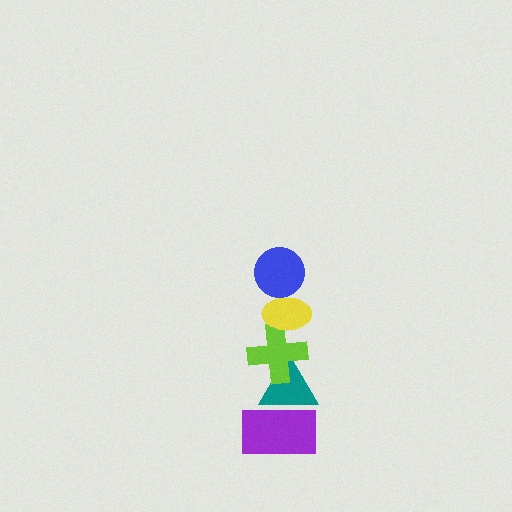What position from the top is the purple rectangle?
The purple rectangle is 5th from the top.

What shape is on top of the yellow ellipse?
The blue circle is on top of the yellow ellipse.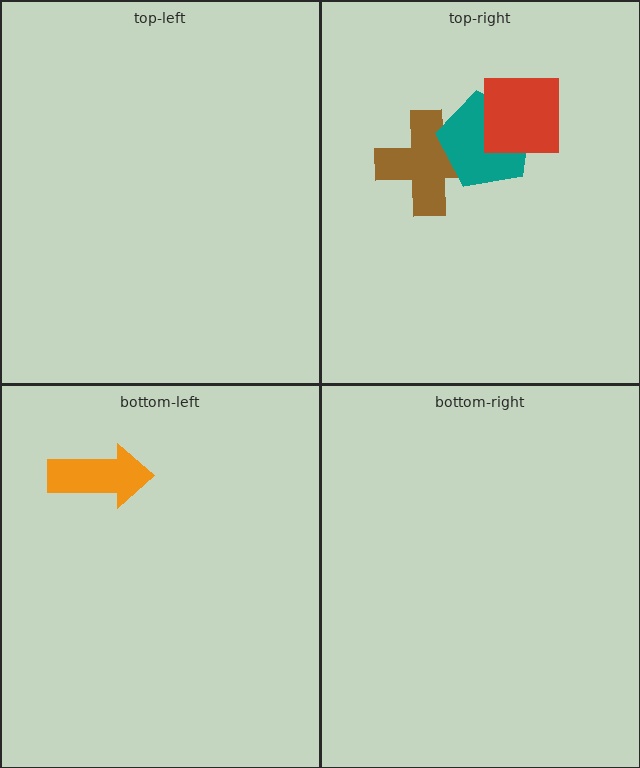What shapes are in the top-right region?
The brown cross, the teal pentagon, the red square.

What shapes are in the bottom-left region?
The orange arrow.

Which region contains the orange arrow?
The bottom-left region.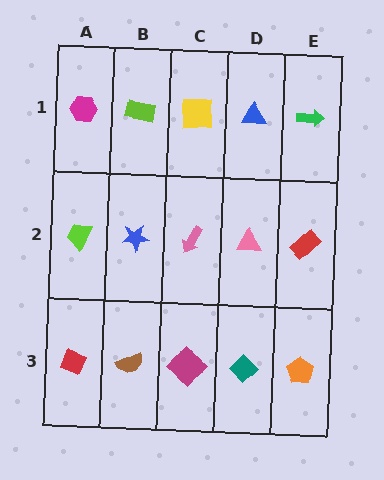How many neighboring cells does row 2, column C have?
4.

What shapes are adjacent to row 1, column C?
A pink arrow (row 2, column C), a lime rectangle (row 1, column B), a blue triangle (row 1, column D).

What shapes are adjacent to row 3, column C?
A pink arrow (row 2, column C), a brown semicircle (row 3, column B), a teal diamond (row 3, column D).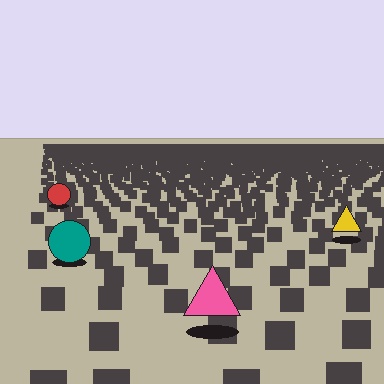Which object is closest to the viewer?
The pink triangle is closest. The texture marks near it are larger and more spread out.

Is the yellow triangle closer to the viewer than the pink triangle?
No. The pink triangle is closer — you can tell from the texture gradient: the ground texture is coarser near it.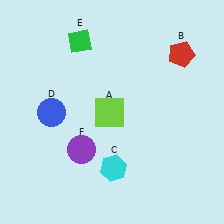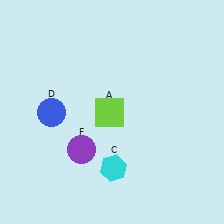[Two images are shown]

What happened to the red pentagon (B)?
The red pentagon (B) was removed in Image 2. It was in the top-right area of Image 1.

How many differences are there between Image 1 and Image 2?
There are 2 differences between the two images.